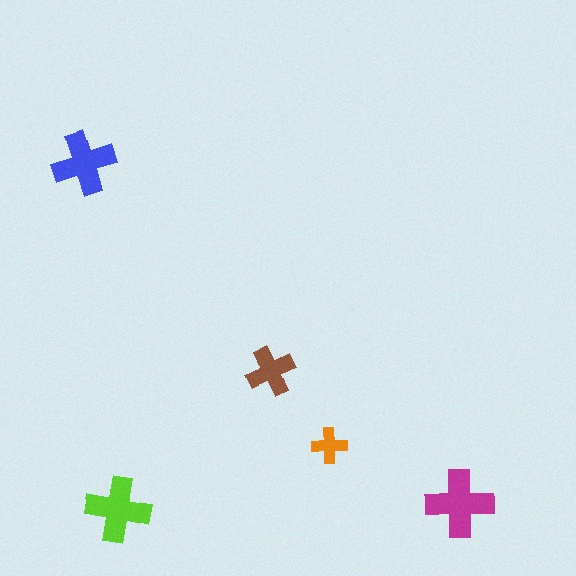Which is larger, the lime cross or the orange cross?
The lime one.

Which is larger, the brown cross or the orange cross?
The brown one.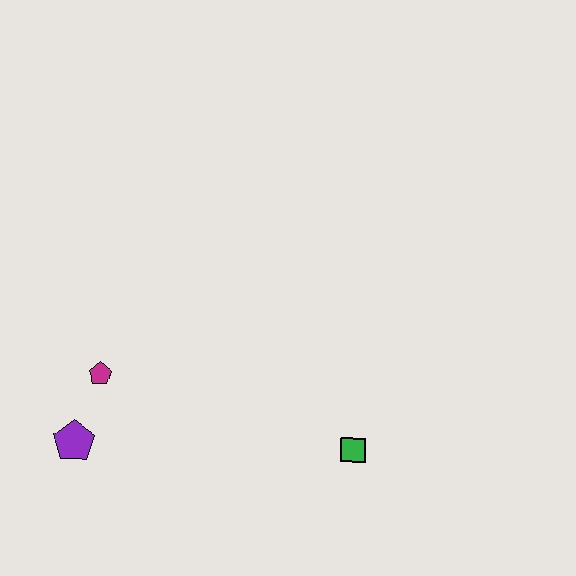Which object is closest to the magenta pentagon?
The purple pentagon is closest to the magenta pentagon.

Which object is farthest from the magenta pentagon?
The green square is farthest from the magenta pentagon.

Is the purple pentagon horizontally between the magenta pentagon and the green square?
No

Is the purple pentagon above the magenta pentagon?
No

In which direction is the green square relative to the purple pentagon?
The green square is to the right of the purple pentagon.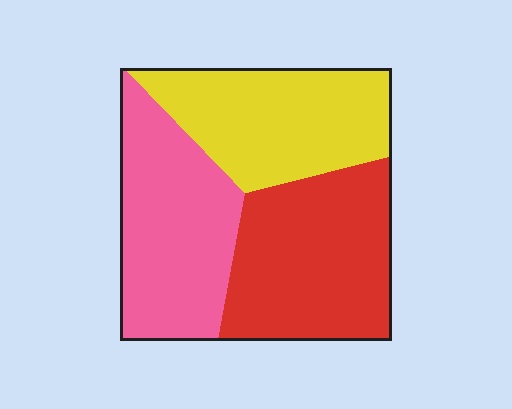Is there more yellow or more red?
Red.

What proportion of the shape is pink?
Pink covers roughly 35% of the shape.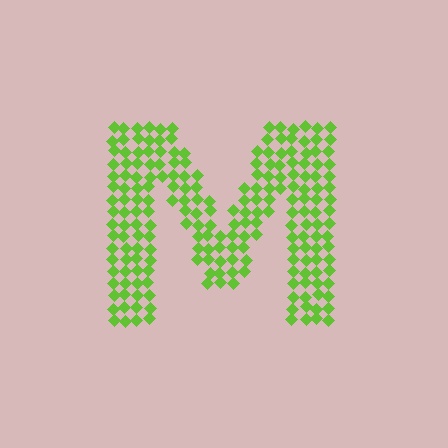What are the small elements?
The small elements are diamonds.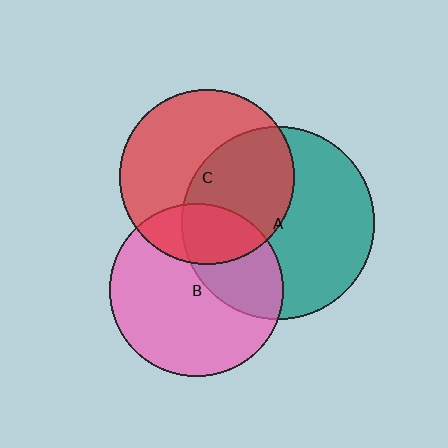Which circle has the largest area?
Circle A (teal).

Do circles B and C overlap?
Yes.